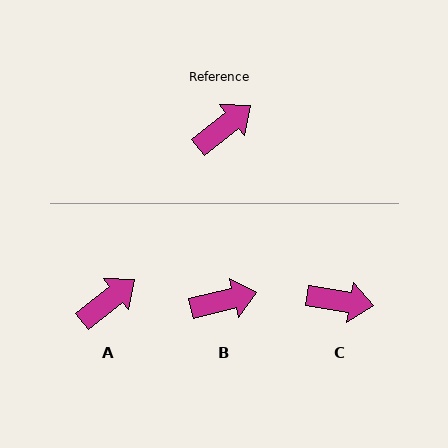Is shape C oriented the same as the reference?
No, it is off by about 48 degrees.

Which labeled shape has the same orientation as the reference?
A.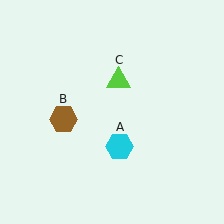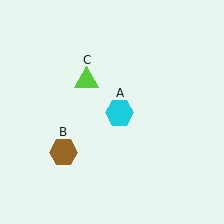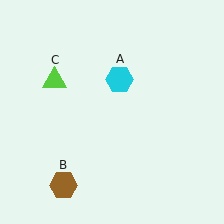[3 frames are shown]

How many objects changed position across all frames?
3 objects changed position: cyan hexagon (object A), brown hexagon (object B), lime triangle (object C).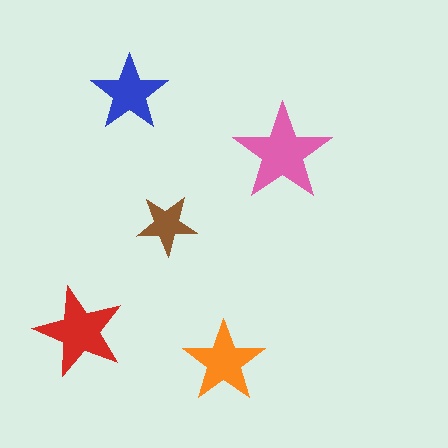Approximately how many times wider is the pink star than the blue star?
About 1.5 times wider.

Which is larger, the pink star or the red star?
The pink one.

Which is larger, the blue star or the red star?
The red one.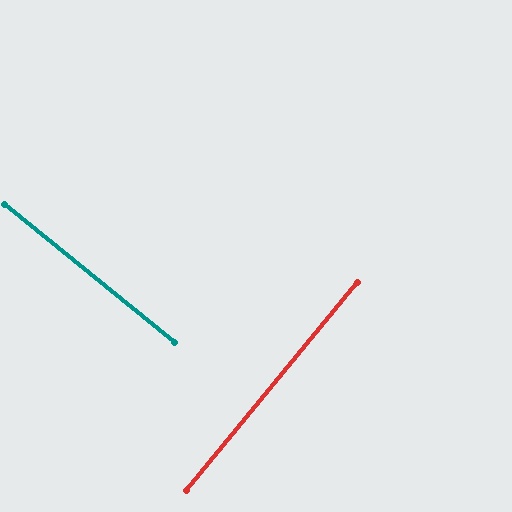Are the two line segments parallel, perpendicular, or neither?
Perpendicular — they meet at approximately 90°.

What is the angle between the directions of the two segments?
Approximately 90 degrees.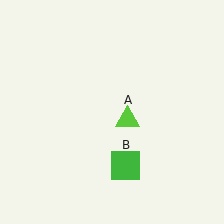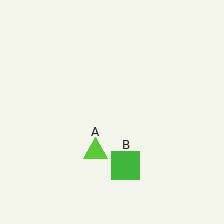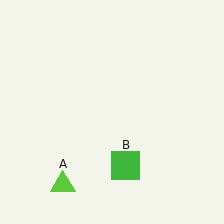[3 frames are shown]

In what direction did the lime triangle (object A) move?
The lime triangle (object A) moved down and to the left.